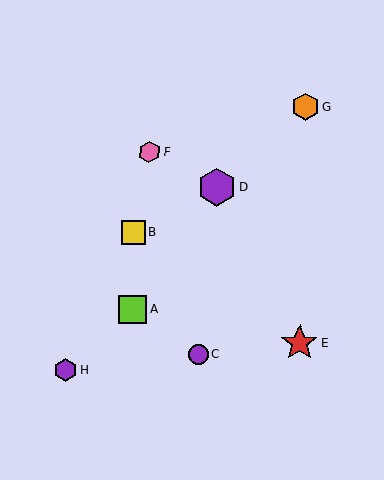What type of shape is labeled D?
Shape D is a purple hexagon.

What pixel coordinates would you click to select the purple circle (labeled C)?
Click at (199, 354) to select the purple circle C.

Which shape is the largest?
The purple hexagon (labeled D) is the largest.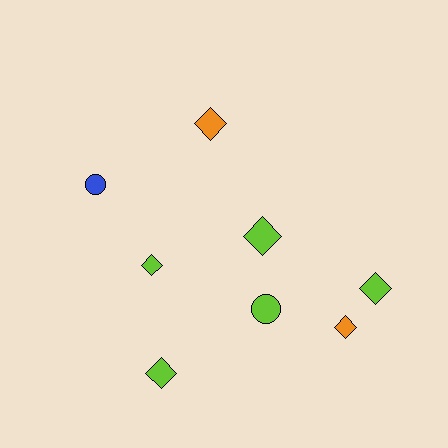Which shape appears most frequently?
Diamond, with 6 objects.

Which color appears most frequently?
Lime, with 5 objects.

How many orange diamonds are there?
There are 2 orange diamonds.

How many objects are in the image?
There are 8 objects.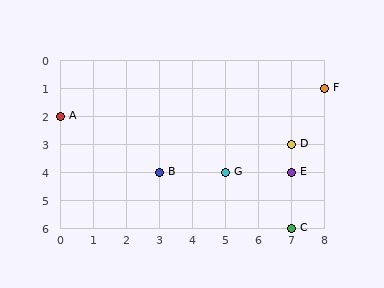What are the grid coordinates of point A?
Point A is at grid coordinates (0, 2).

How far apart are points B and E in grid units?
Points B and E are 4 columns apart.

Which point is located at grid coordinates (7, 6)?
Point C is at (7, 6).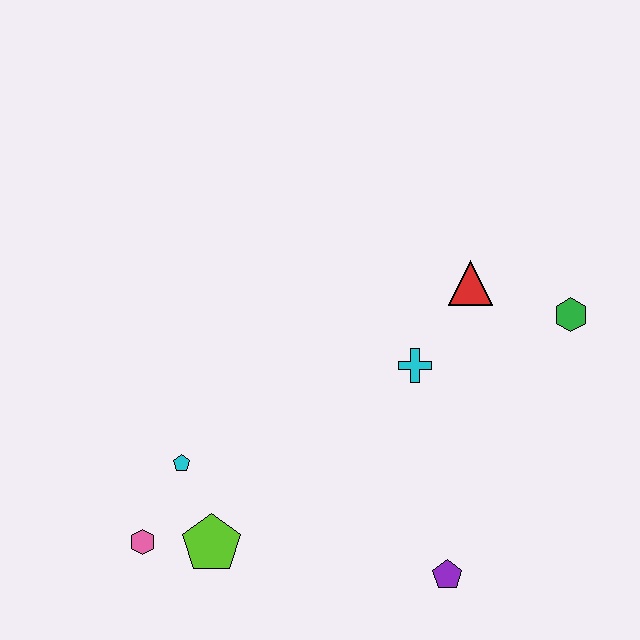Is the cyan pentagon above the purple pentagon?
Yes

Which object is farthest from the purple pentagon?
The pink hexagon is farthest from the purple pentagon.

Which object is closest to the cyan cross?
The red triangle is closest to the cyan cross.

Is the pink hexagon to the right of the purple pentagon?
No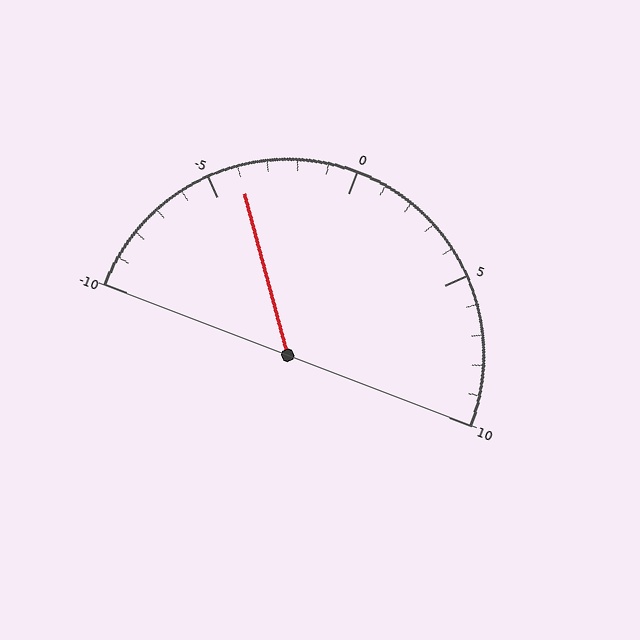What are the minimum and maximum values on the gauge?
The gauge ranges from -10 to 10.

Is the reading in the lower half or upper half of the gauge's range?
The reading is in the lower half of the range (-10 to 10).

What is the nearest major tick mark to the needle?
The nearest major tick mark is -5.